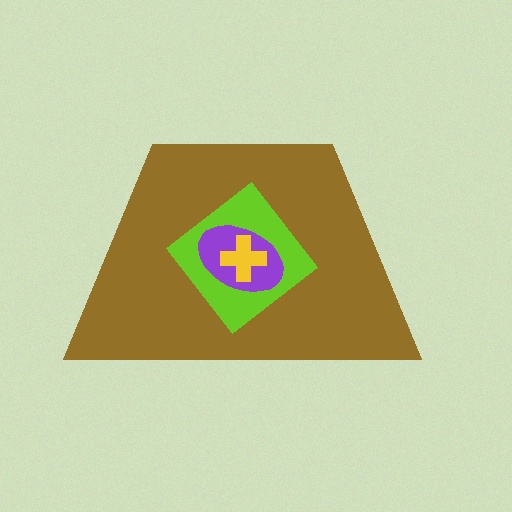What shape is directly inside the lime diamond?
The purple ellipse.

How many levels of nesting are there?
4.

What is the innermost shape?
The yellow cross.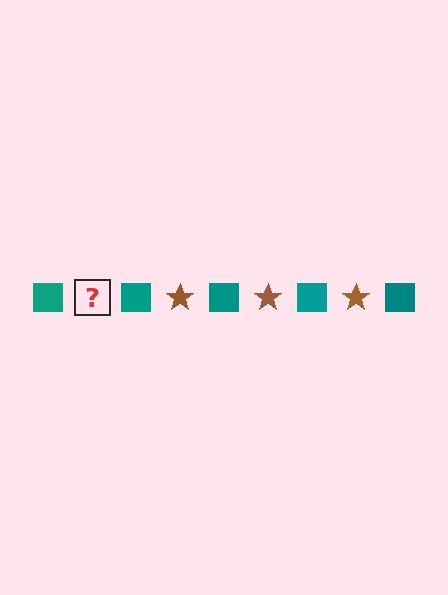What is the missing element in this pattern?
The missing element is a brown star.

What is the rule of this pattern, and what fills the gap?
The rule is that the pattern alternates between teal square and brown star. The gap should be filled with a brown star.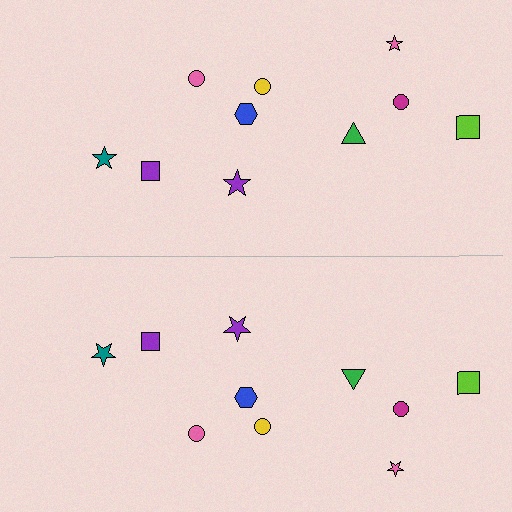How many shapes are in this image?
There are 20 shapes in this image.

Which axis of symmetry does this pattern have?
The pattern has a horizontal axis of symmetry running through the center of the image.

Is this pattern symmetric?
Yes, this pattern has bilateral (reflection) symmetry.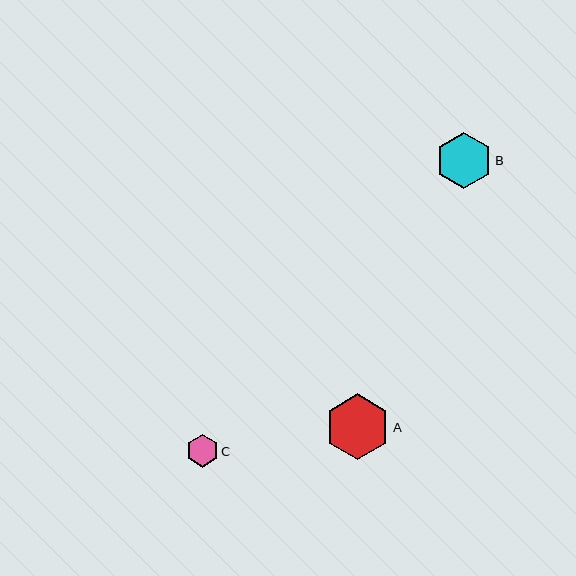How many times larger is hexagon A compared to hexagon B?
Hexagon A is approximately 1.2 times the size of hexagon B.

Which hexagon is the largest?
Hexagon A is the largest with a size of approximately 66 pixels.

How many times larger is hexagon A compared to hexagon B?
Hexagon A is approximately 1.2 times the size of hexagon B.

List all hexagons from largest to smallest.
From largest to smallest: A, B, C.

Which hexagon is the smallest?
Hexagon C is the smallest with a size of approximately 33 pixels.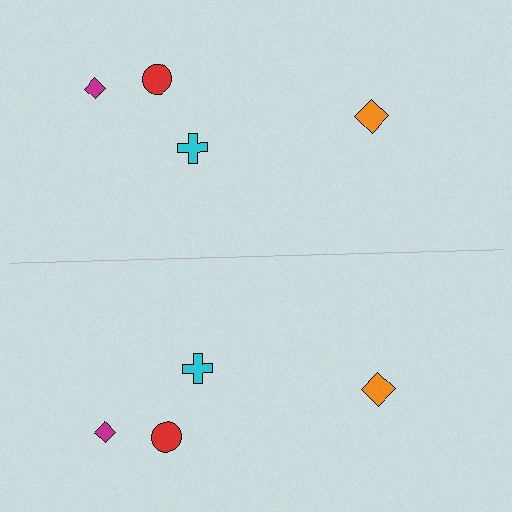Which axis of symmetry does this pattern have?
The pattern has a horizontal axis of symmetry running through the center of the image.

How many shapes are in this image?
There are 8 shapes in this image.